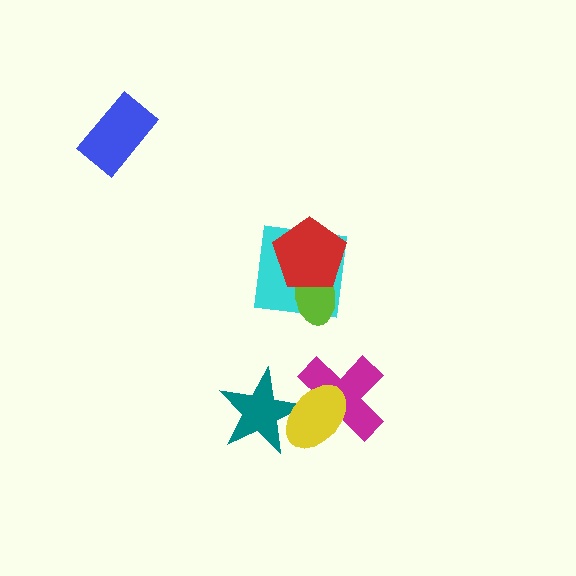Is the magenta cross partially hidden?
Yes, it is partially covered by another shape.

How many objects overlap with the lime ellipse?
2 objects overlap with the lime ellipse.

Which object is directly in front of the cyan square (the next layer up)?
The lime ellipse is directly in front of the cyan square.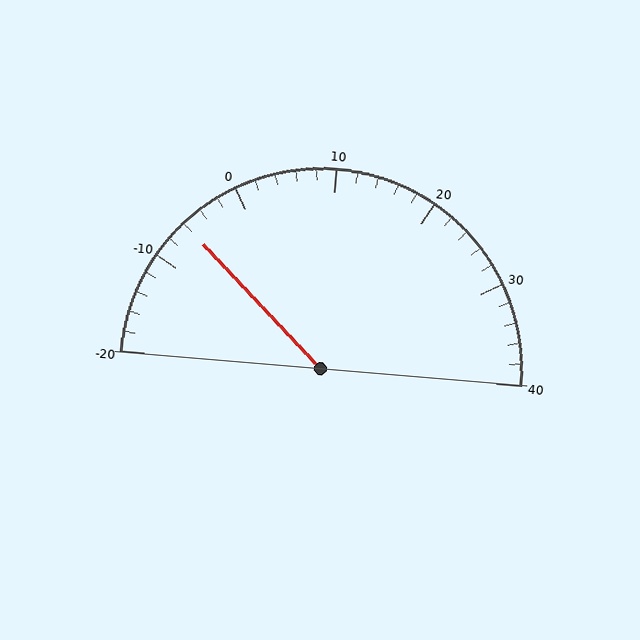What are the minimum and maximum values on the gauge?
The gauge ranges from -20 to 40.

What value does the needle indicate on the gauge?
The needle indicates approximately -6.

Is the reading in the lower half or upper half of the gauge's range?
The reading is in the lower half of the range (-20 to 40).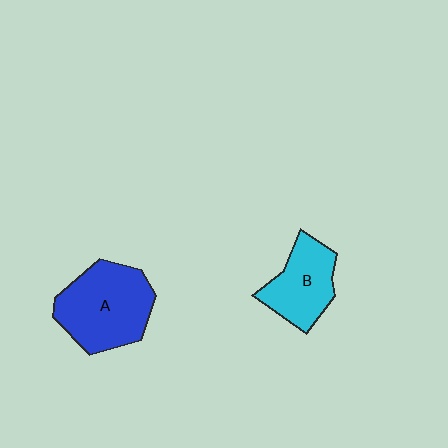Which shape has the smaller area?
Shape B (cyan).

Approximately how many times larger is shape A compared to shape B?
Approximately 1.5 times.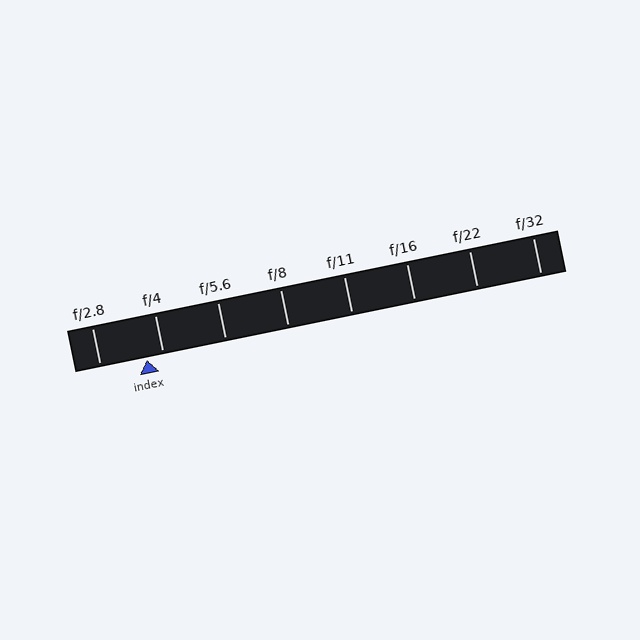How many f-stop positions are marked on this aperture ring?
There are 8 f-stop positions marked.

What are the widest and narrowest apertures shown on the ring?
The widest aperture shown is f/2.8 and the narrowest is f/32.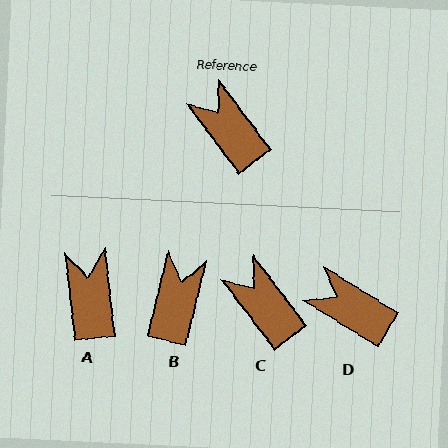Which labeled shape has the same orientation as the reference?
C.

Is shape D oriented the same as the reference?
No, it is off by about 21 degrees.